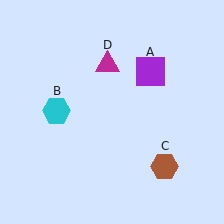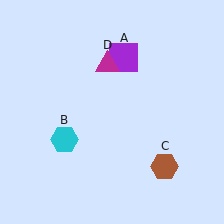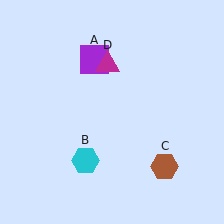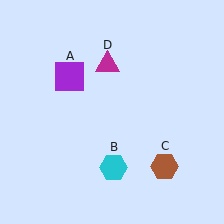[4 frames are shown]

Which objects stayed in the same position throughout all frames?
Brown hexagon (object C) and magenta triangle (object D) remained stationary.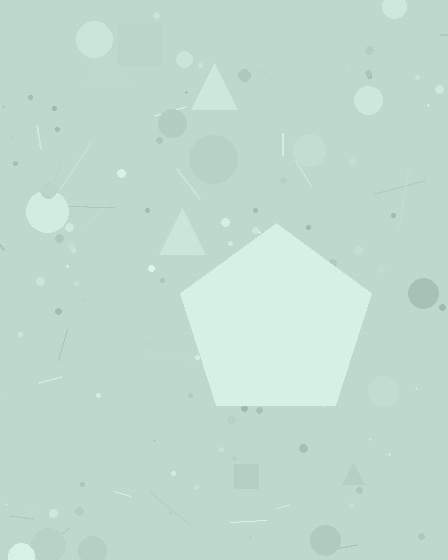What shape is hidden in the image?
A pentagon is hidden in the image.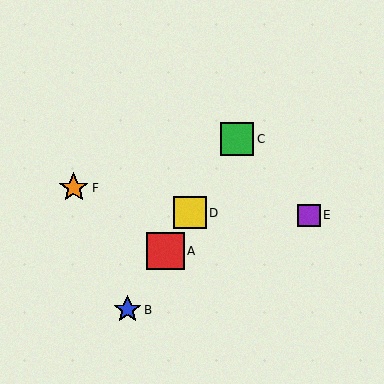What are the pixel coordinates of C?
Object C is at (237, 139).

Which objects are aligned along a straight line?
Objects A, B, C, D are aligned along a straight line.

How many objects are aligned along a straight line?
4 objects (A, B, C, D) are aligned along a straight line.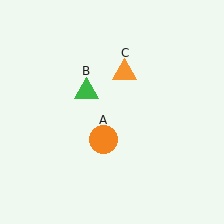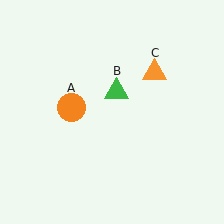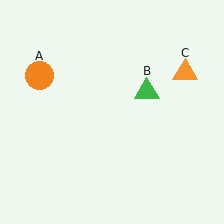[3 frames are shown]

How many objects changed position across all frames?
3 objects changed position: orange circle (object A), green triangle (object B), orange triangle (object C).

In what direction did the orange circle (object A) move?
The orange circle (object A) moved up and to the left.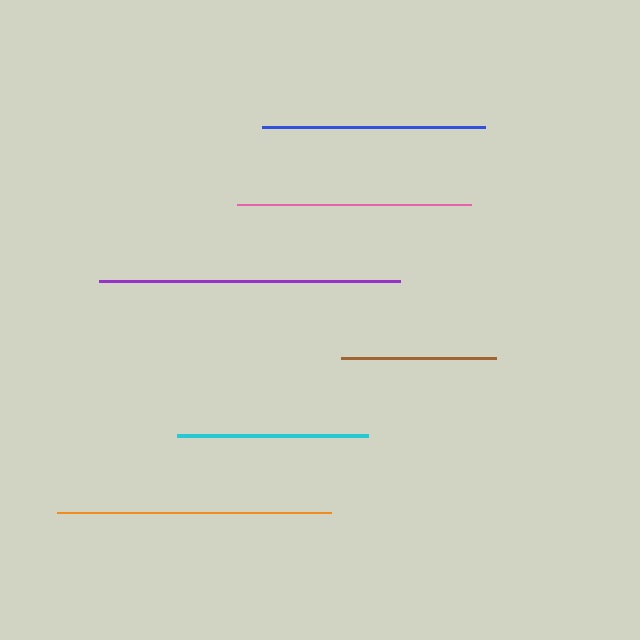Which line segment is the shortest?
The brown line is the shortest at approximately 155 pixels.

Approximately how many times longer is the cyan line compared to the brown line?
The cyan line is approximately 1.2 times the length of the brown line.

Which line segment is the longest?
The purple line is the longest at approximately 301 pixels.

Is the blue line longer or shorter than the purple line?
The purple line is longer than the blue line.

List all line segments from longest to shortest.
From longest to shortest: purple, orange, pink, blue, cyan, brown.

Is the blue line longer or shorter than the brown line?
The blue line is longer than the brown line.